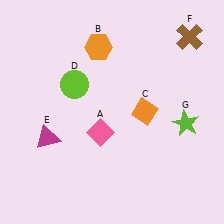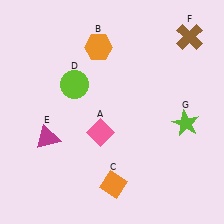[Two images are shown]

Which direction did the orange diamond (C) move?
The orange diamond (C) moved down.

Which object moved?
The orange diamond (C) moved down.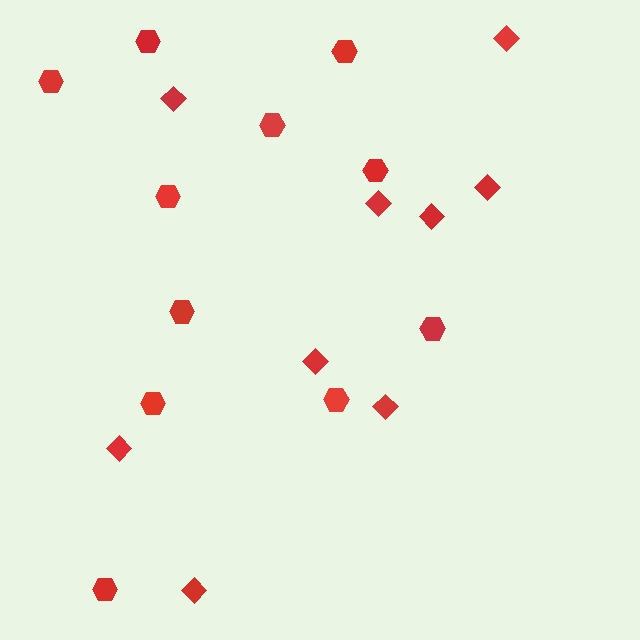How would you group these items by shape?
There are 2 groups: one group of diamonds (9) and one group of hexagons (11).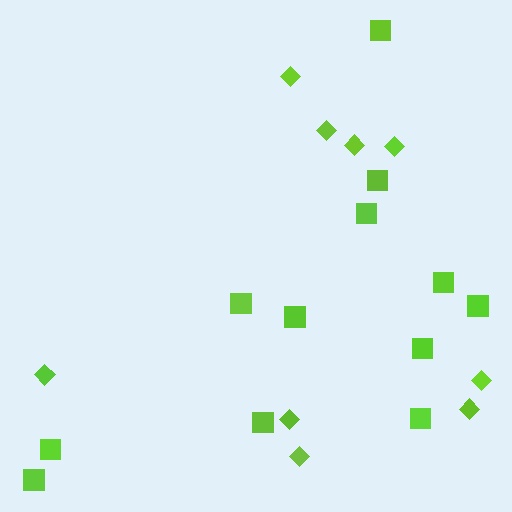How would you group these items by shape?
There are 2 groups: one group of diamonds (9) and one group of squares (12).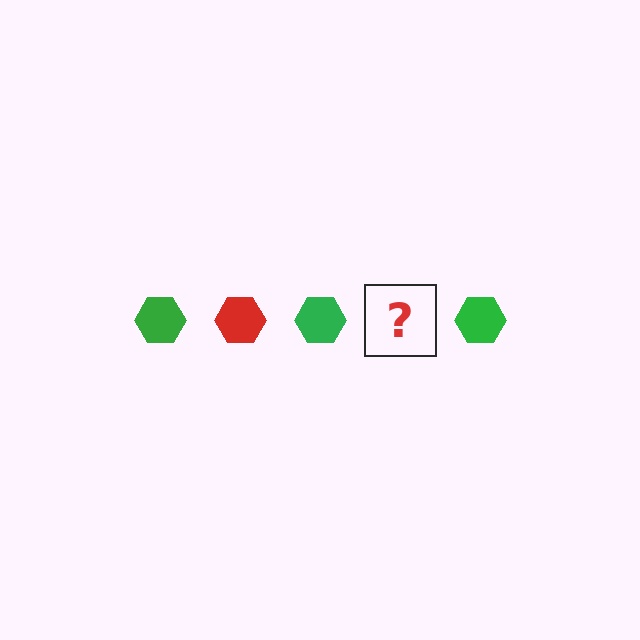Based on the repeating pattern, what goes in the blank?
The blank should be a red hexagon.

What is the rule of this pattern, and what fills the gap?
The rule is that the pattern cycles through green, red hexagons. The gap should be filled with a red hexagon.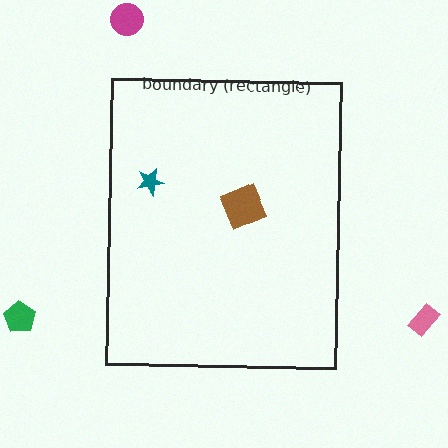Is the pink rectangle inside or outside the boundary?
Outside.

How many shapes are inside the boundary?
2 inside, 3 outside.